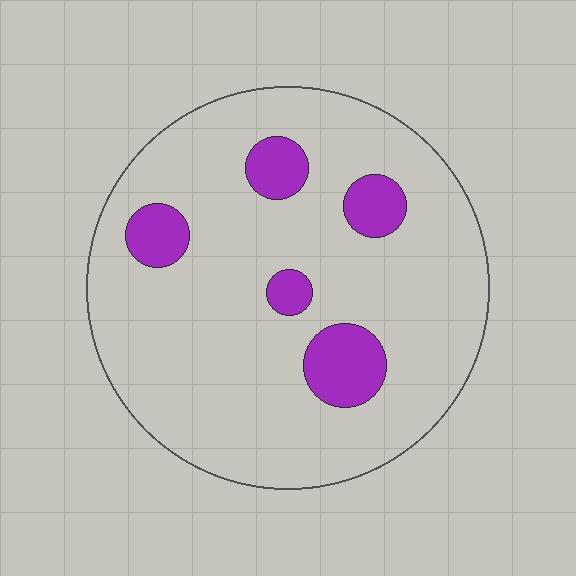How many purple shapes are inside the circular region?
5.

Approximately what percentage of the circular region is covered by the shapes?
Approximately 15%.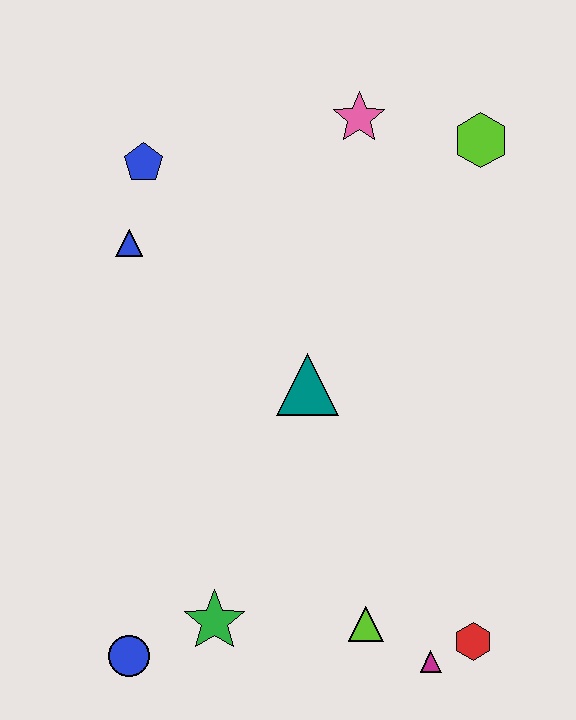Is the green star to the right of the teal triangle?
No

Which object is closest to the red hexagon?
The magenta triangle is closest to the red hexagon.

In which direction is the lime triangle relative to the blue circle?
The lime triangle is to the right of the blue circle.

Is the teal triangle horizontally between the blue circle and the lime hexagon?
Yes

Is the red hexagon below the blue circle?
No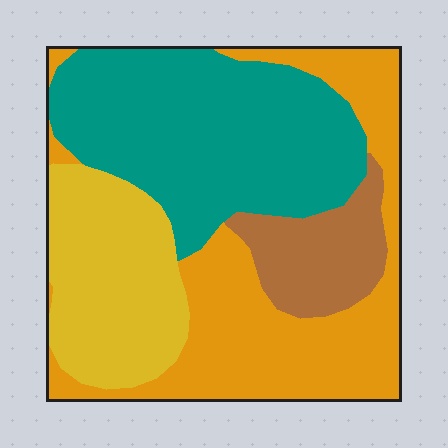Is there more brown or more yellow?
Yellow.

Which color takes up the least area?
Brown, at roughly 10%.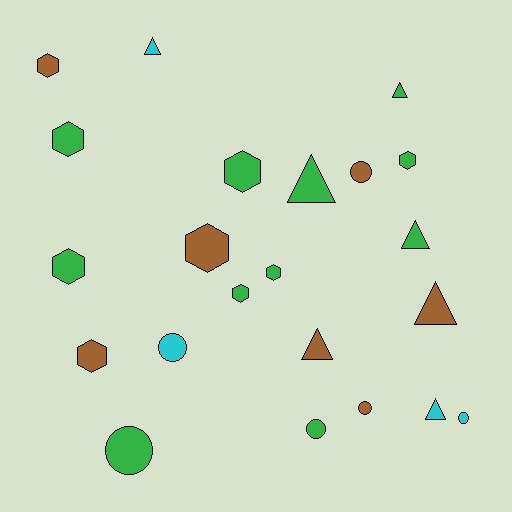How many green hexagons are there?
There are 6 green hexagons.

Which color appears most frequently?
Green, with 11 objects.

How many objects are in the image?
There are 22 objects.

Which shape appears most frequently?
Hexagon, with 9 objects.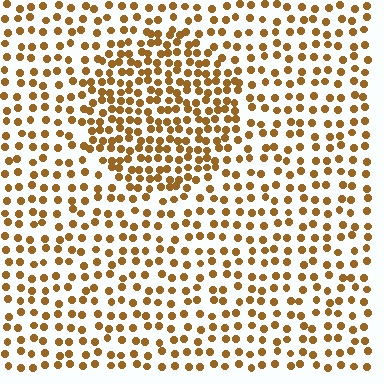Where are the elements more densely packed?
The elements are more densely packed inside the circle boundary.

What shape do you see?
I see a circle.